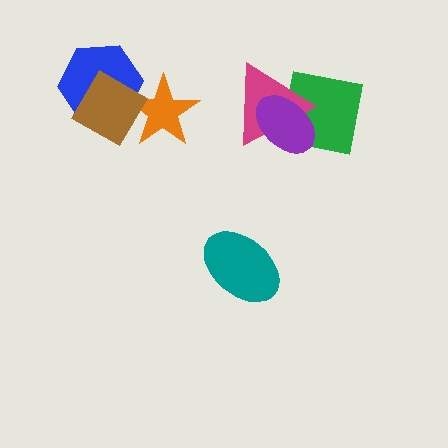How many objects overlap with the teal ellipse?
0 objects overlap with the teal ellipse.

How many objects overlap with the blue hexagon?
2 objects overlap with the blue hexagon.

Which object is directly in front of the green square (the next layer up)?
The magenta triangle is directly in front of the green square.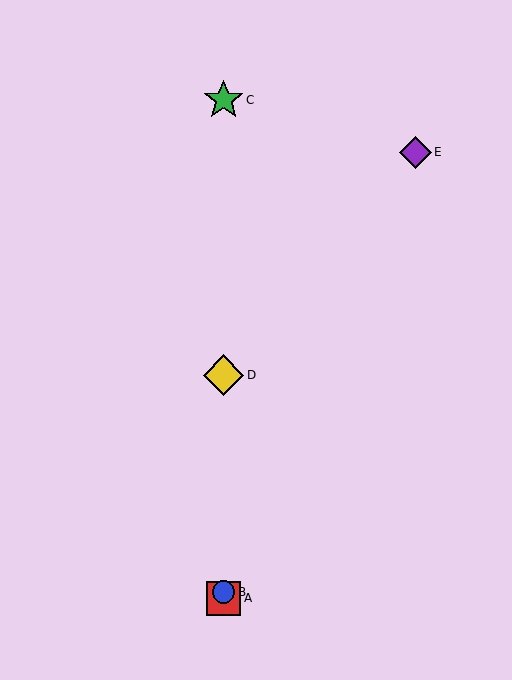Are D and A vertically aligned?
Yes, both are at x≈224.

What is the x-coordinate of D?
Object D is at x≈224.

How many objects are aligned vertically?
4 objects (A, B, C, D) are aligned vertically.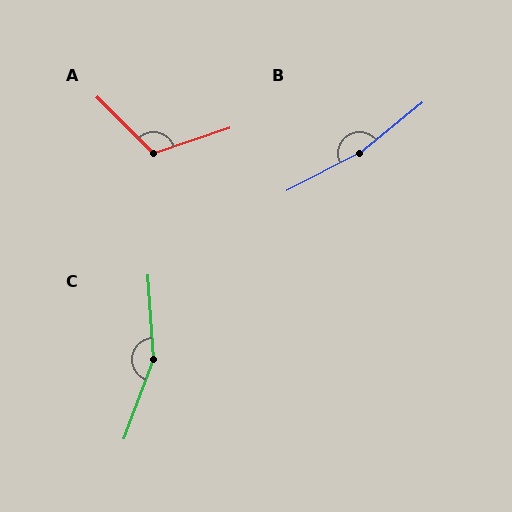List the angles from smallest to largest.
A (117°), C (156°), B (169°).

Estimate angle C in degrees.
Approximately 156 degrees.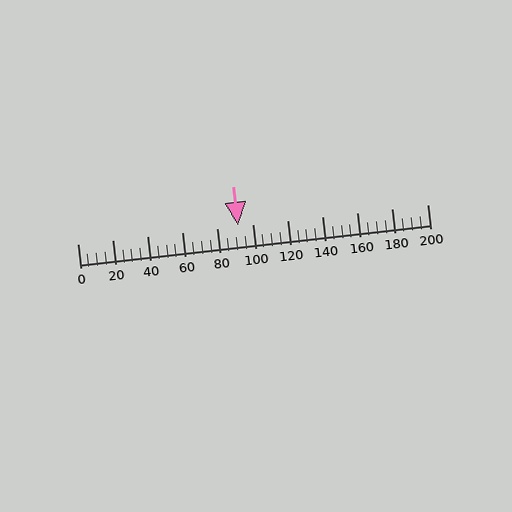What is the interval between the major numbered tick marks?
The major tick marks are spaced 20 units apart.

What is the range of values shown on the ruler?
The ruler shows values from 0 to 200.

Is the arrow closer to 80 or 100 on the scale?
The arrow is closer to 100.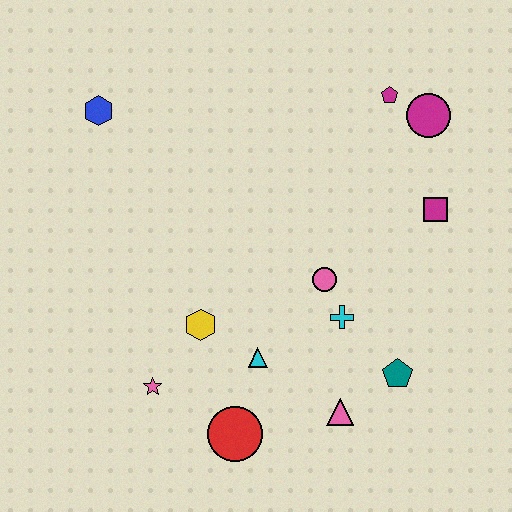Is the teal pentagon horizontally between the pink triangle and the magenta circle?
Yes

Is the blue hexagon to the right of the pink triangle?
No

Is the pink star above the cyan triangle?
No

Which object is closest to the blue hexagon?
The yellow hexagon is closest to the blue hexagon.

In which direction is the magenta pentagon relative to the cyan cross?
The magenta pentagon is above the cyan cross.